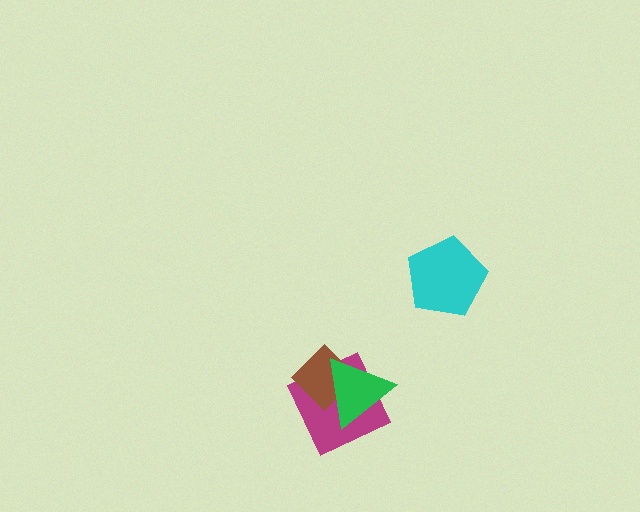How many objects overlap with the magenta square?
2 objects overlap with the magenta square.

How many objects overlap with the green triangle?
2 objects overlap with the green triangle.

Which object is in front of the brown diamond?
The green triangle is in front of the brown diamond.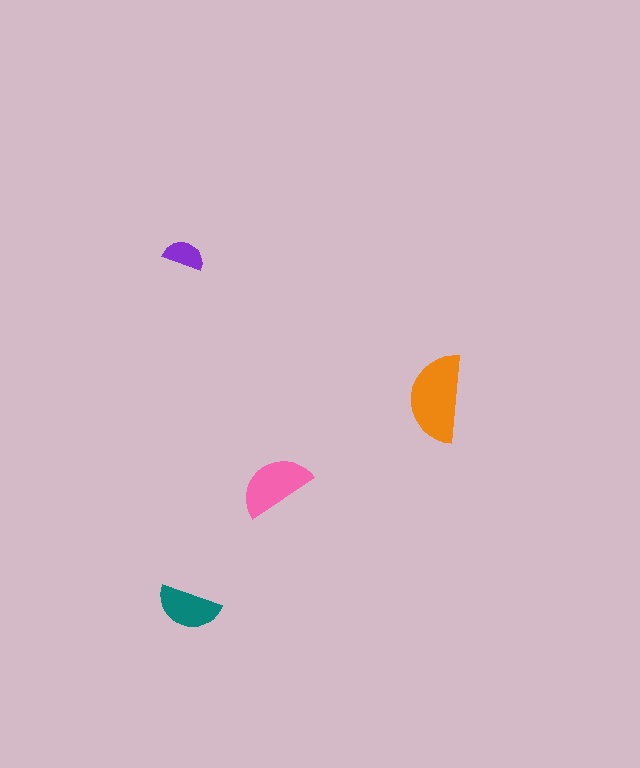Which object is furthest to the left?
The purple semicircle is leftmost.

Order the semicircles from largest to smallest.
the orange one, the pink one, the teal one, the purple one.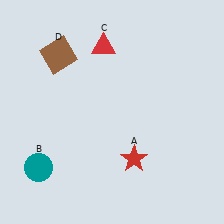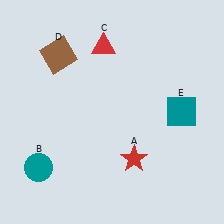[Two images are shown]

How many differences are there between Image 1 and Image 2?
There is 1 difference between the two images.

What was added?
A teal square (E) was added in Image 2.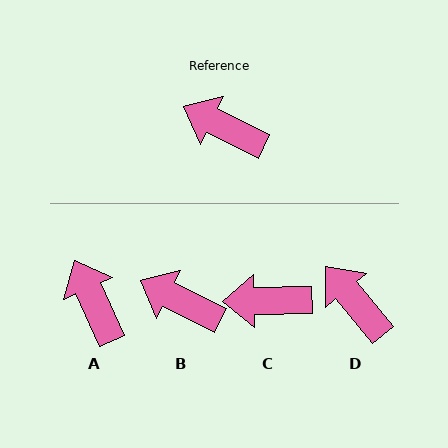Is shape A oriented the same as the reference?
No, it is off by about 39 degrees.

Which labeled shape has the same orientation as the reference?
B.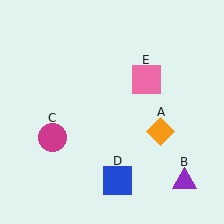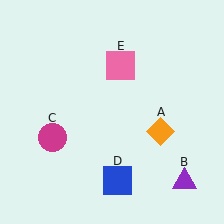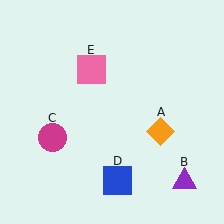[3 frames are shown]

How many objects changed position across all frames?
1 object changed position: pink square (object E).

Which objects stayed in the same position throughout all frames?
Orange diamond (object A) and purple triangle (object B) and magenta circle (object C) and blue square (object D) remained stationary.